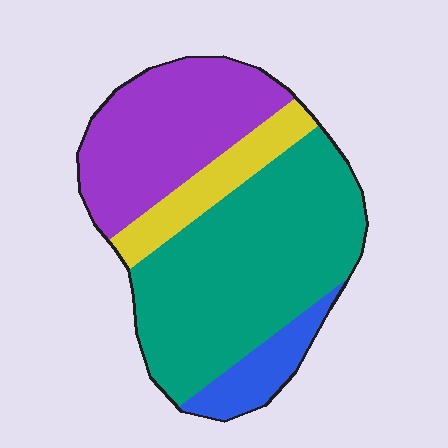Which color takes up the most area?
Teal, at roughly 50%.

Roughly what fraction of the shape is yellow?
Yellow covers roughly 10% of the shape.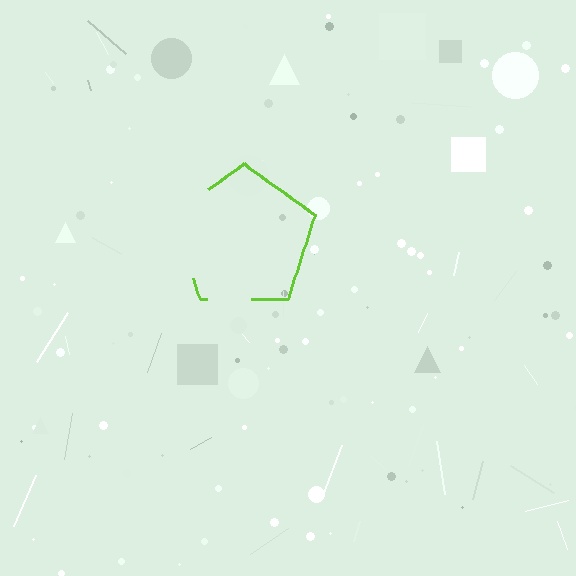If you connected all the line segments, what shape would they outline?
They would outline a pentagon.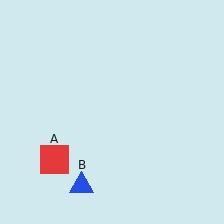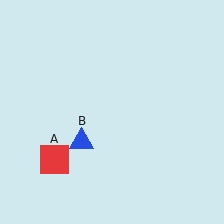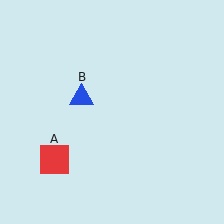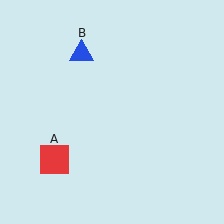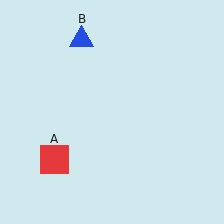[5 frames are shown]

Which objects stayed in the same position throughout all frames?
Red square (object A) remained stationary.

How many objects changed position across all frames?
1 object changed position: blue triangle (object B).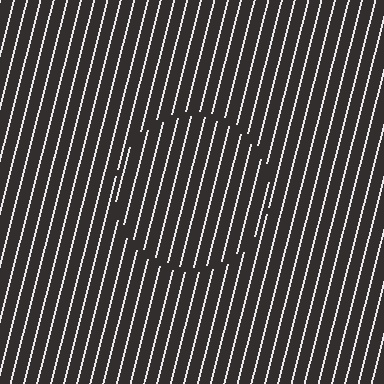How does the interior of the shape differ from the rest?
The interior of the shape contains the same grating, shifted by half a period — the contour is defined by the phase discontinuity where line-ends from the inner and outer gratings abut.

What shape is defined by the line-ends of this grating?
An illusory circle. The interior of the shape contains the same grating, shifted by half a period — the contour is defined by the phase discontinuity where line-ends from the inner and outer gratings abut.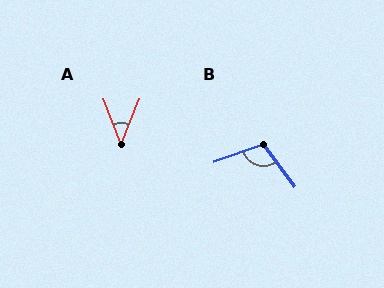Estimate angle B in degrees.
Approximately 107 degrees.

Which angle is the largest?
B, at approximately 107 degrees.